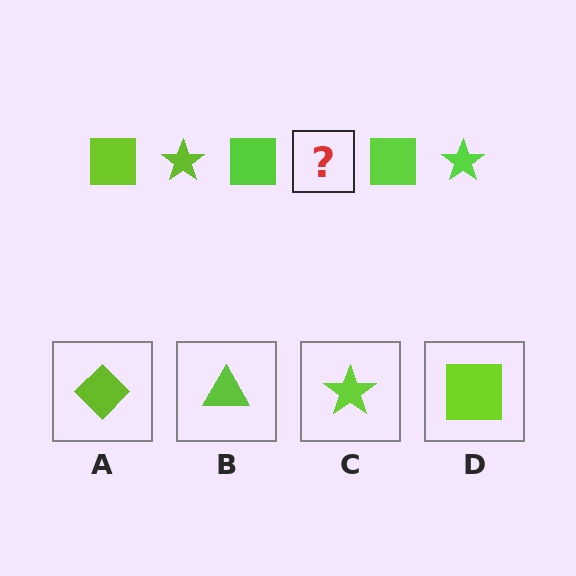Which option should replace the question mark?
Option C.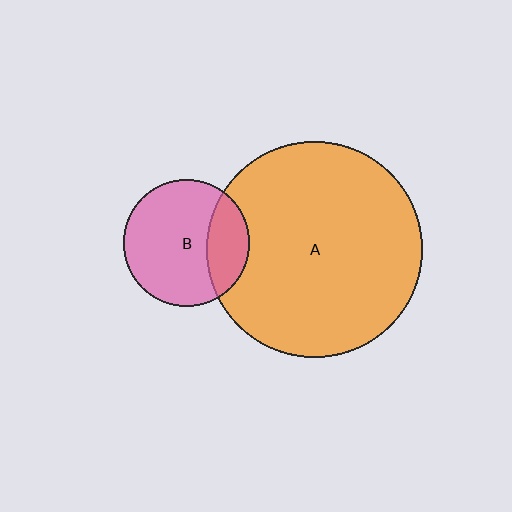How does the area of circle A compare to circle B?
Approximately 2.9 times.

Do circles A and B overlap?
Yes.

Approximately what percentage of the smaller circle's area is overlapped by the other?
Approximately 25%.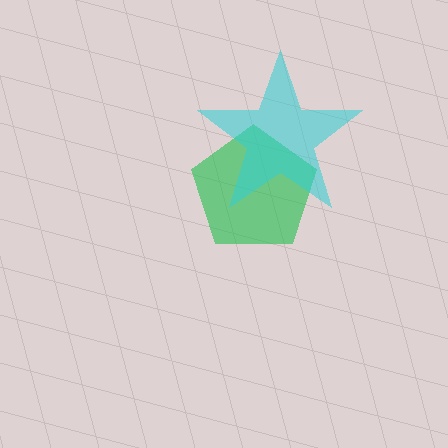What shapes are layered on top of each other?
The layered shapes are: a green pentagon, a cyan star.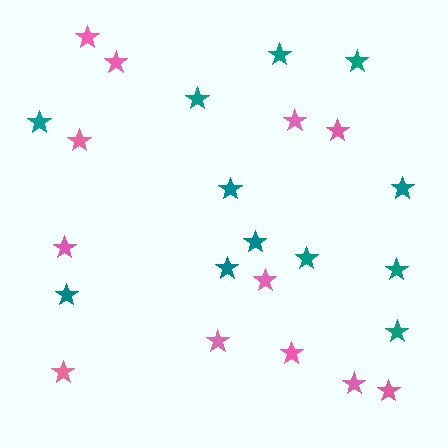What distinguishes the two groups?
There are 2 groups: one group of pink stars (12) and one group of teal stars (12).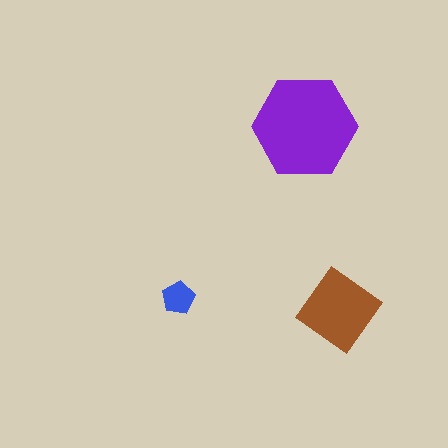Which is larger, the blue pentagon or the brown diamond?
The brown diamond.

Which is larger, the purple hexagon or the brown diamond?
The purple hexagon.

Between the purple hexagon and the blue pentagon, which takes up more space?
The purple hexagon.